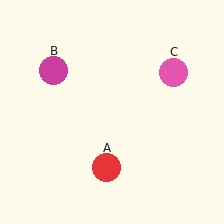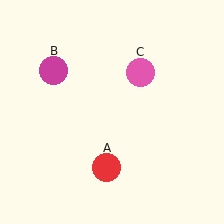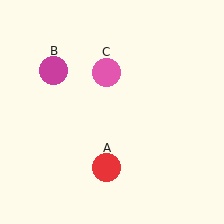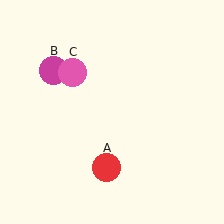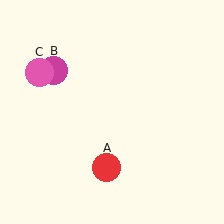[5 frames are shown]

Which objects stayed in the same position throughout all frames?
Red circle (object A) and magenta circle (object B) remained stationary.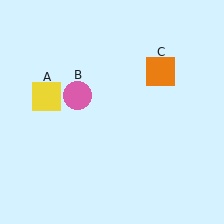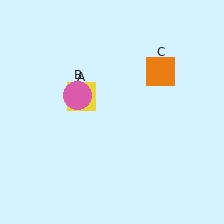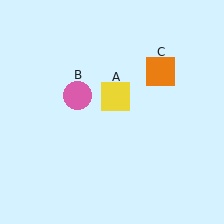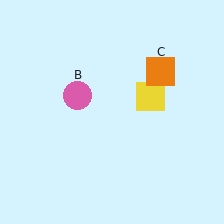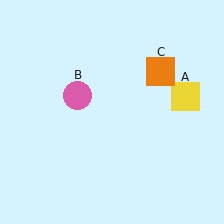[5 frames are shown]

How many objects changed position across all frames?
1 object changed position: yellow square (object A).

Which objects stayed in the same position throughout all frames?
Pink circle (object B) and orange square (object C) remained stationary.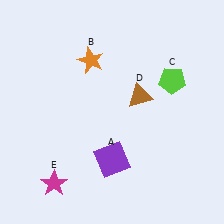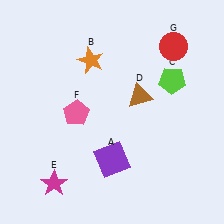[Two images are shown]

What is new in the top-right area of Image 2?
A red circle (G) was added in the top-right area of Image 2.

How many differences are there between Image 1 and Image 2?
There are 2 differences between the two images.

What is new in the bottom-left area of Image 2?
A pink pentagon (F) was added in the bottom-left area of Image 2.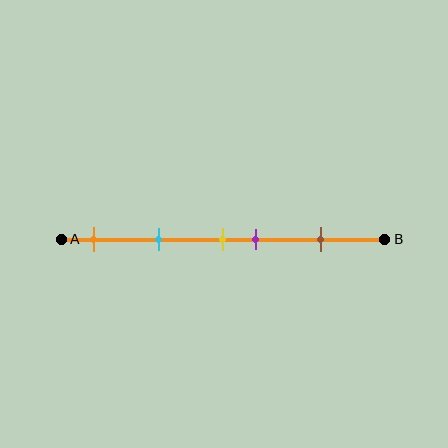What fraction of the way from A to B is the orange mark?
The orange mark is approximately 10% (0.1) of the way from A to B.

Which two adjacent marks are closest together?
The yellow and purple marks are the closest adjacent pair.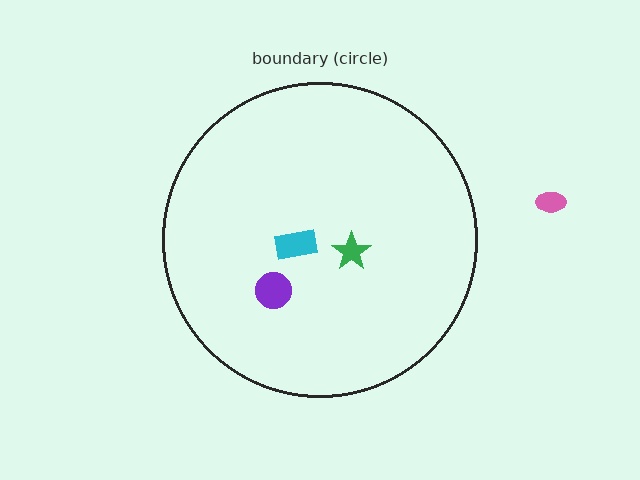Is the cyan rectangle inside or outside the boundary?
Inside.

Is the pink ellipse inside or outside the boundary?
Outside.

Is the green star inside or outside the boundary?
Inside.